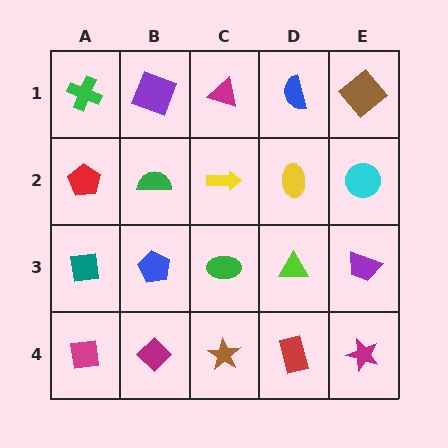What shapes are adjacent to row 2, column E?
A brown diamond (row 1, column E), a purple trapezoid (row 3, column E), a yellow ellipse (row 2, column D).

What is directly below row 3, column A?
A magenta square.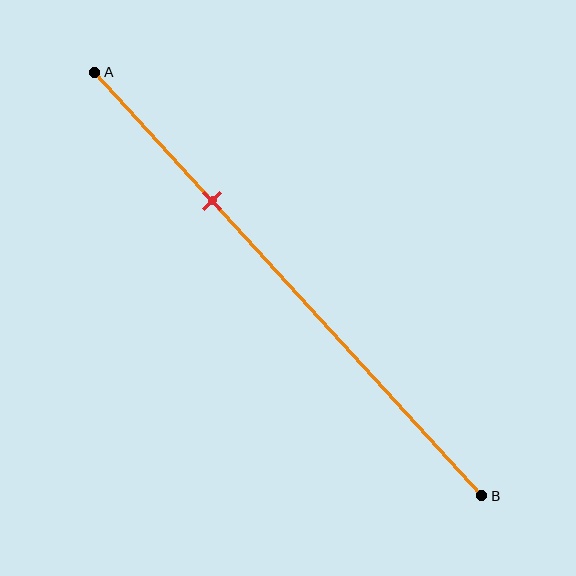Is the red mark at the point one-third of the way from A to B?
No, the mark is at about 30% from A, not at the 33% one-third point.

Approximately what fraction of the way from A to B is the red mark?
The red mark is approximately 30% of the way from A to B.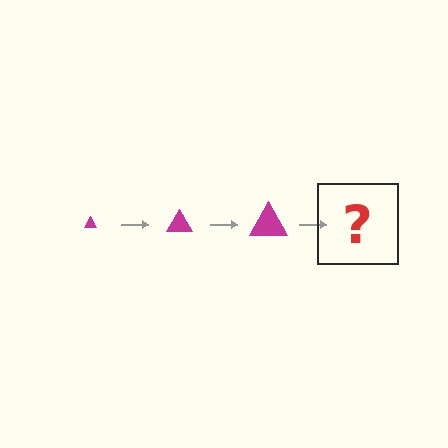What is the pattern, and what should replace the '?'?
The pattern is that the triangle gets progressively larger each step. The '?' should be a magenta triangle, larger than the previous one.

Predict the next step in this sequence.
The next step is a magenta triangle, larger than the previous one.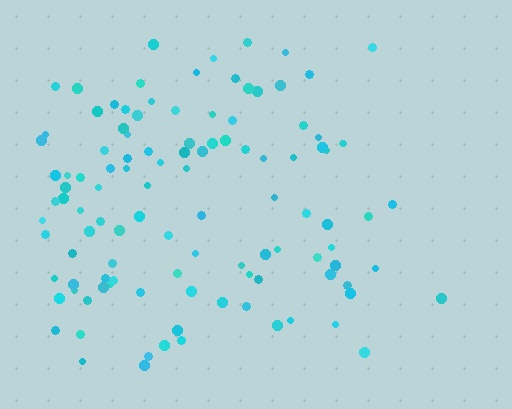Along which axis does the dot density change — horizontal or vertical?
Horizontal.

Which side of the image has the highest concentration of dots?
The left.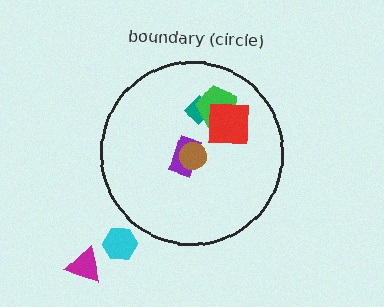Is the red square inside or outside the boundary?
Inside.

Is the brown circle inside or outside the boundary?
Inside.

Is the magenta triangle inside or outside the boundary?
Outside.